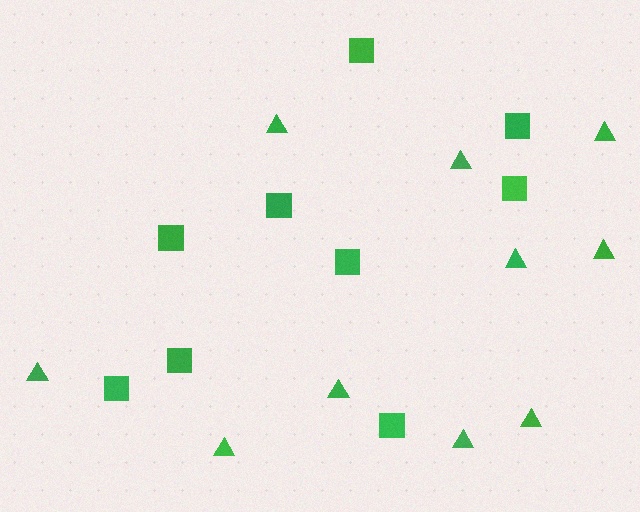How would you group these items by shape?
There are 2 groups: one group of squares (9) and one group of triangles (10).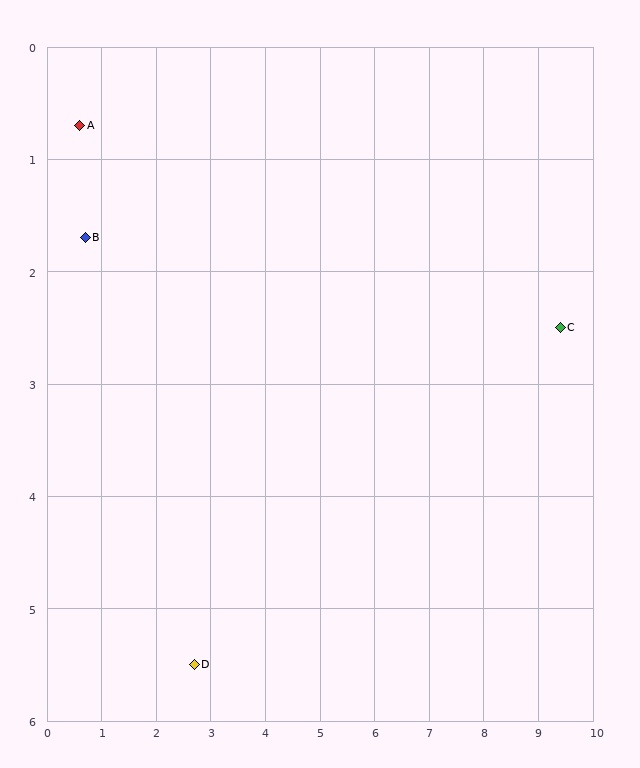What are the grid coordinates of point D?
Point D is at approximately (2.7, 5.5).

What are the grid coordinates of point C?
Point C is at approximately (9.4, 2.5).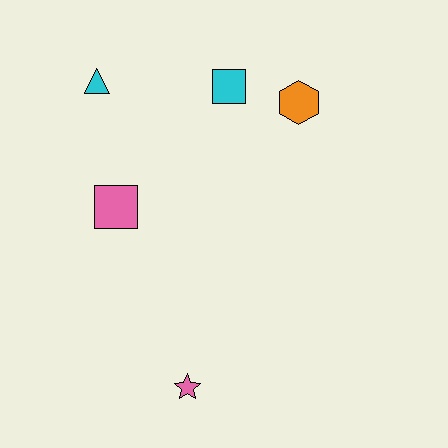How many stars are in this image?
There is 1 star.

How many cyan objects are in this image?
There are 2 cyan objects.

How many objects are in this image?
There are 5 objects.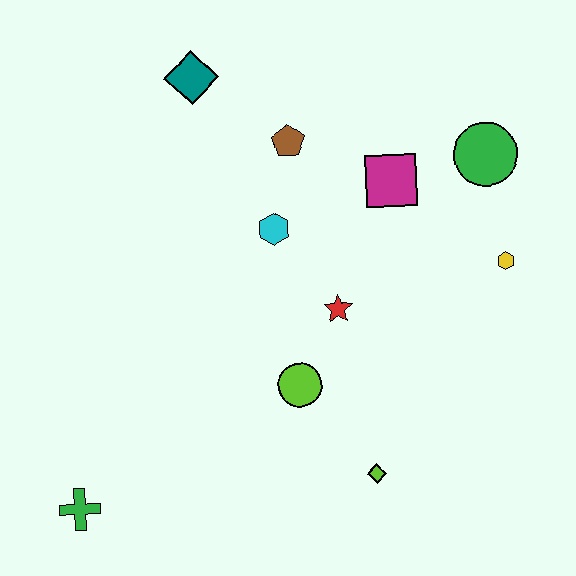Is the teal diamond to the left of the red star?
Yes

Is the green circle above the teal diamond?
No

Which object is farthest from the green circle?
The green cross is farthest from the green circle.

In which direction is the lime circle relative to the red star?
The lime circle is below the red star.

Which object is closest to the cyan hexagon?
The brown pentagon is closest to the cyan hexagon.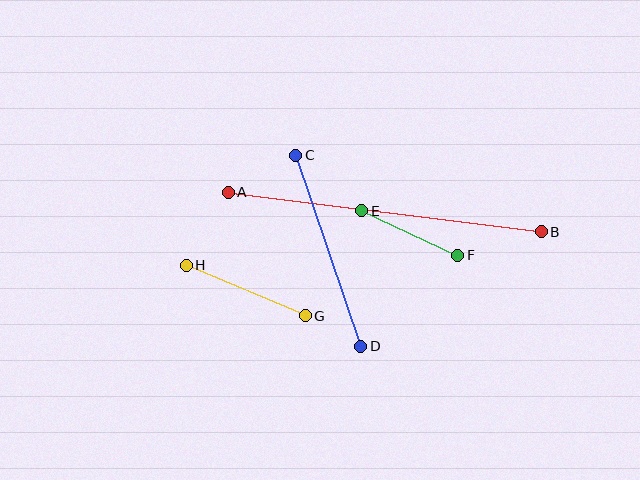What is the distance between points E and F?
The distance is approximately 106 pixels.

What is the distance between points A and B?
The distance is approximately 315 pixels.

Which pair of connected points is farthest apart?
Points A and B are farthest apart.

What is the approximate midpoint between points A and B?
The midpoint is at approximately (385, 212) pixels.